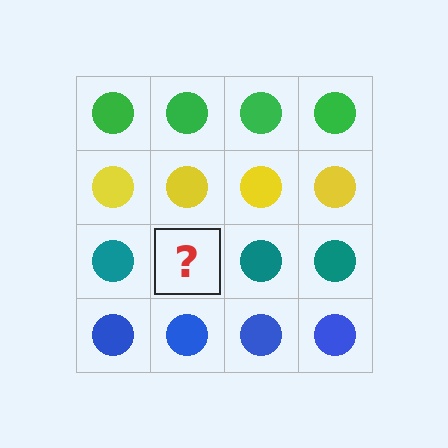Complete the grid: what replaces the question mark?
The question mark should be replaced with a teal circle.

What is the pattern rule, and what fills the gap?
The rule is that each row has a consistent color. The gap should be filled with a teal circle.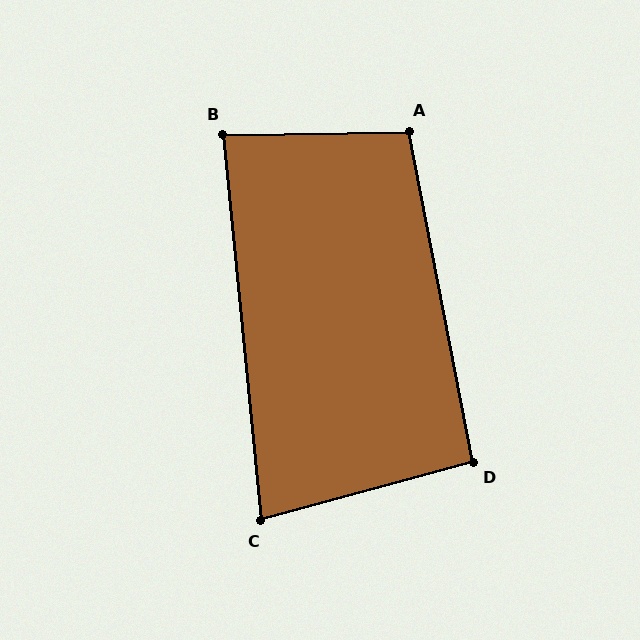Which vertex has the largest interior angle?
A, at approximately 100 degrees.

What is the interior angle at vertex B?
Approximately 86 degrees (approximately right).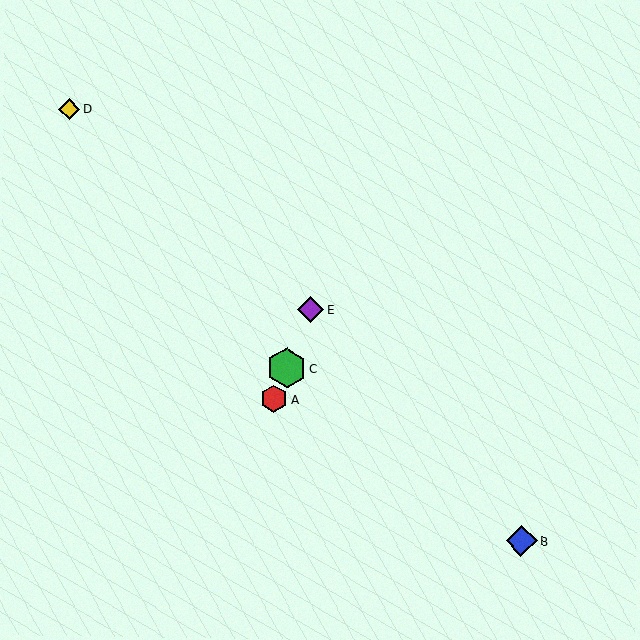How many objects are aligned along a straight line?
3 objects (A, C, E) are aligned along a straight line.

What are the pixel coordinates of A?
Object A is at (274, 399).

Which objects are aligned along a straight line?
Objects A, C, E are aligned along a straight line.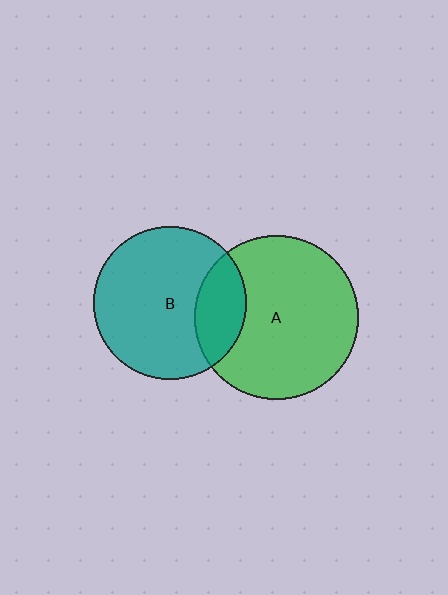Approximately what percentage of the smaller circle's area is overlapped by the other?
Approximately 25%.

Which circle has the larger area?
Circle A (green).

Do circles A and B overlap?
Yes.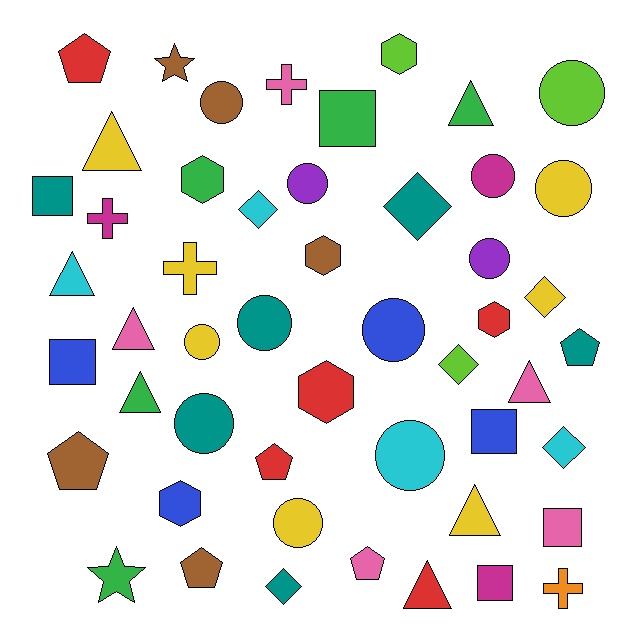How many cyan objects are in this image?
There are 4 cyan objects.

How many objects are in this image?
There are 50 objects.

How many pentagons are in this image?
There are 6 pentagons.